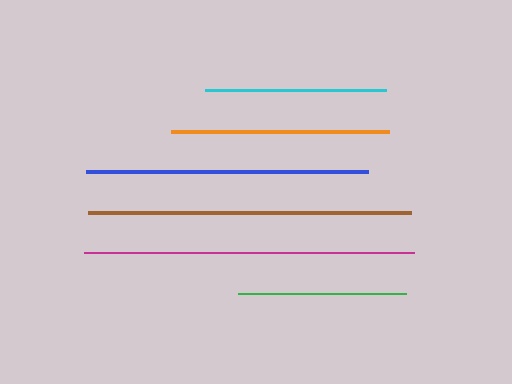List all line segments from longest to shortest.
From longest to shortest: magenta, brown, blue, orange, cyan, green.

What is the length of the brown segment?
The brown segment is approximately 322 pixels long.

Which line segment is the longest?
The magenta line is the longest at approximately 330 pixels.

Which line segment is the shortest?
The green line is the shortest at approximately 168 pixels.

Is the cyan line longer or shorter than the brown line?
The brown line is longer than the cyan line.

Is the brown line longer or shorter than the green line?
The brown line is longer than the green line.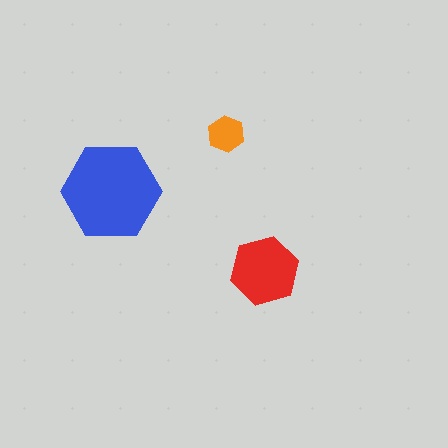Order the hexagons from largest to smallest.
the blue one, the red one, the orange one.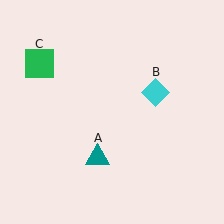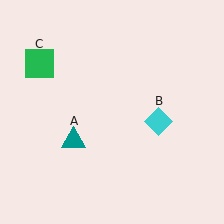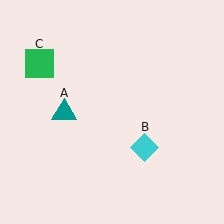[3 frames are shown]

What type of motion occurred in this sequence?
The teal triangle (object A), cyan diamond (object B) rotated clockwise around the center of the scene.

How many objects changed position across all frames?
2 objects changed position: teal triangle (object A), cyan diamond (object B).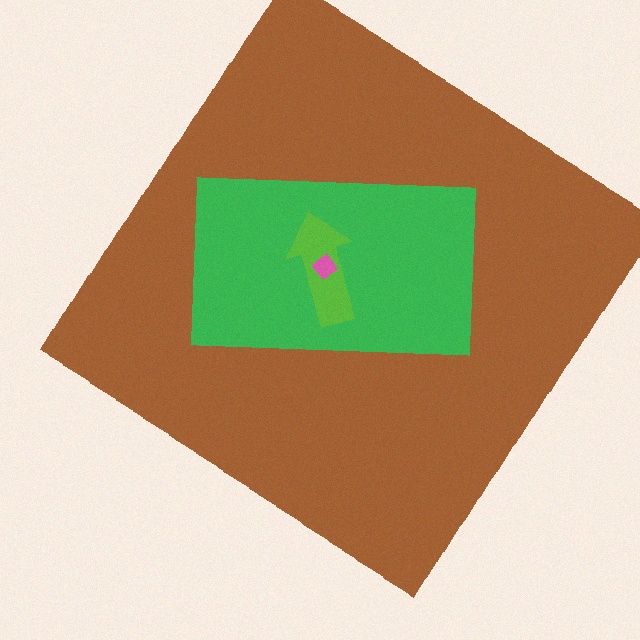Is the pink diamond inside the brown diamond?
Yes.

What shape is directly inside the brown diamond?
The green rectangle.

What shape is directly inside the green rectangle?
The lime arrow.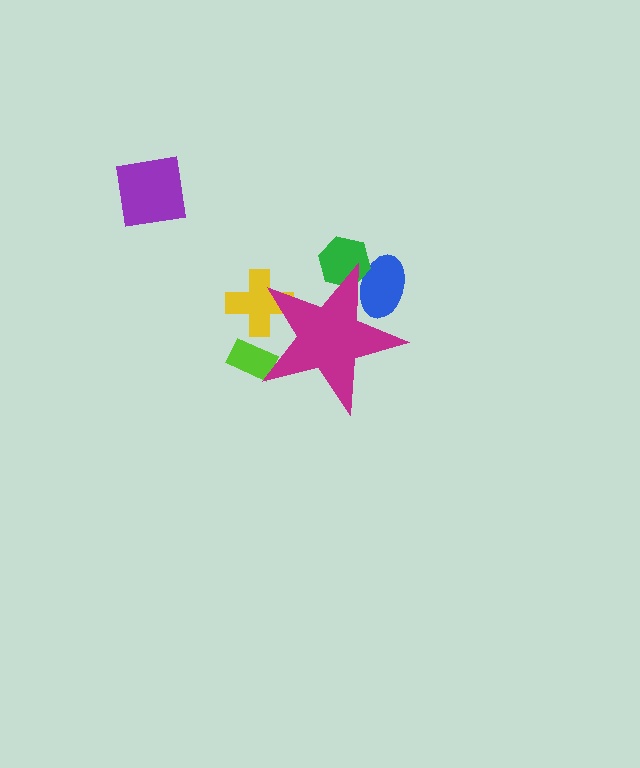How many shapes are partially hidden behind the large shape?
4 shapes are partially hidden.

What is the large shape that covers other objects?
A magenta star.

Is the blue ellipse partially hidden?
Yes, the blue ellipse is partially hidden behind the magenta star.